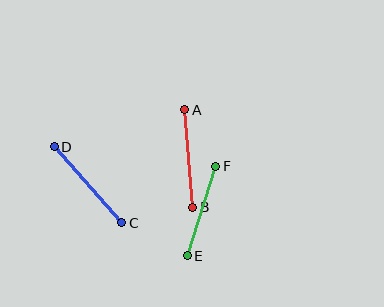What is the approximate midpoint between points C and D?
The midpoint is at approximately (88, 185) pixels.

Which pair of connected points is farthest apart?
Points C and D are farthest apart.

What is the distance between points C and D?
The distance is approximately 102 pixels.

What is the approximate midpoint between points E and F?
The midpoint is at approximately (201, 211) pixels.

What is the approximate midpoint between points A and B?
The midpoint is at approximately (189, 158) pixels.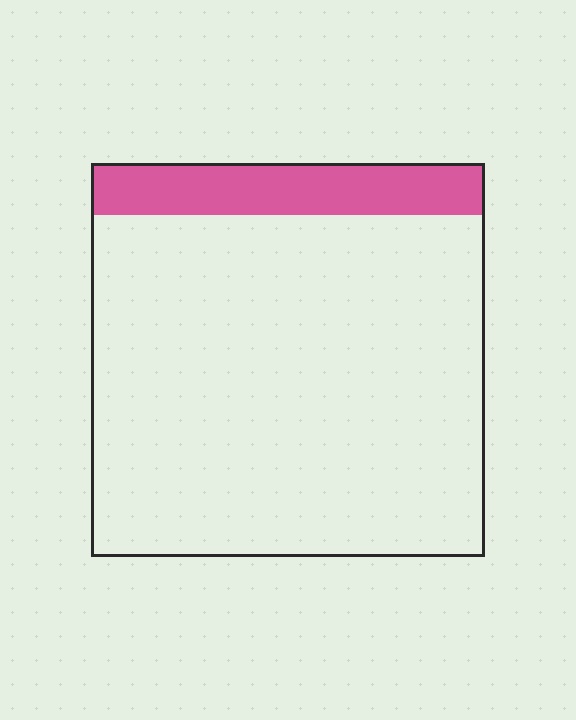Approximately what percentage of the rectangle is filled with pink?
Approximately 15%.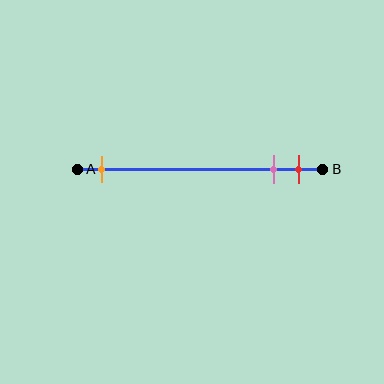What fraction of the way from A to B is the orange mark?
The orange mark is approximately 10% (0.1) of the way from A to B.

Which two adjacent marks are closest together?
The pink and red marks are the closest adjacent pair.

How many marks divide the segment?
There are 3 marks dividing the segment.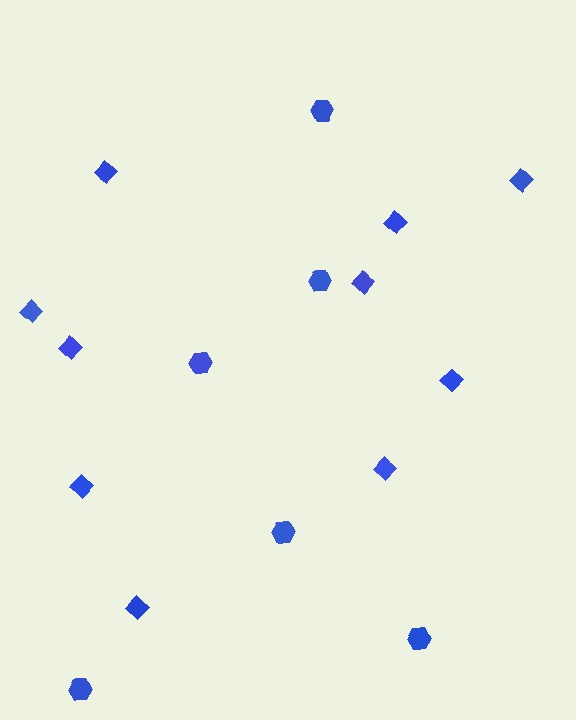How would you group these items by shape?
There are 2 groups: one group of hexagons (6) and one group of diamonds (10).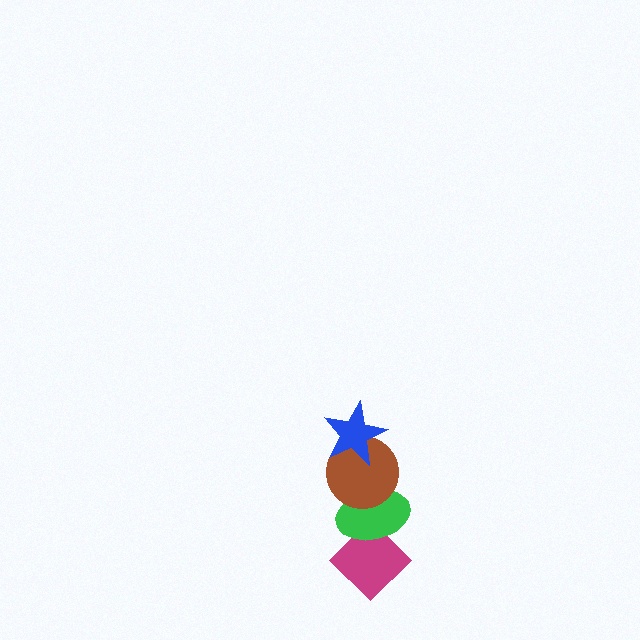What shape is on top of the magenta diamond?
The green ellipse is on top of the magenta diamond.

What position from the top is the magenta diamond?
The magenta diamond is 4th from the top.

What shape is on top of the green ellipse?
The brown circle is on top of the green ellipse.